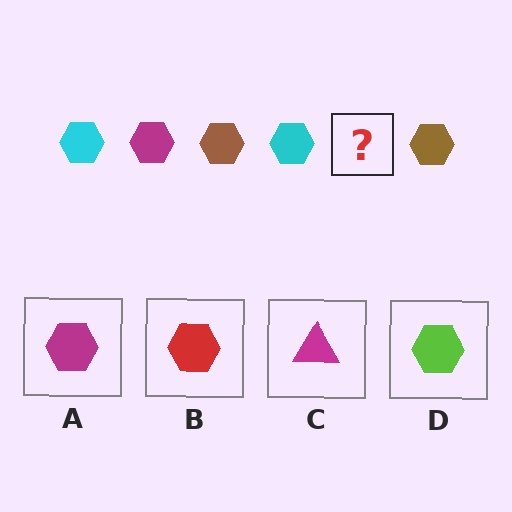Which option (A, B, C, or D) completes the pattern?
A.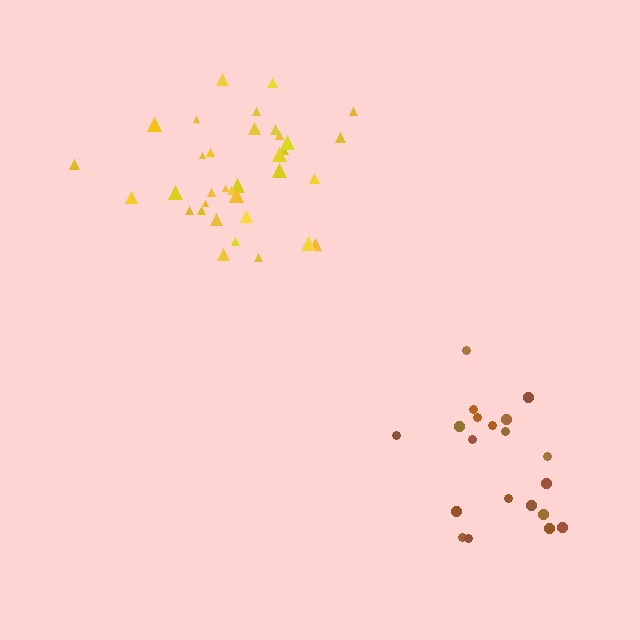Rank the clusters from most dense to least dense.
yellow, brown.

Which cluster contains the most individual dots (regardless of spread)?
Yellow (35).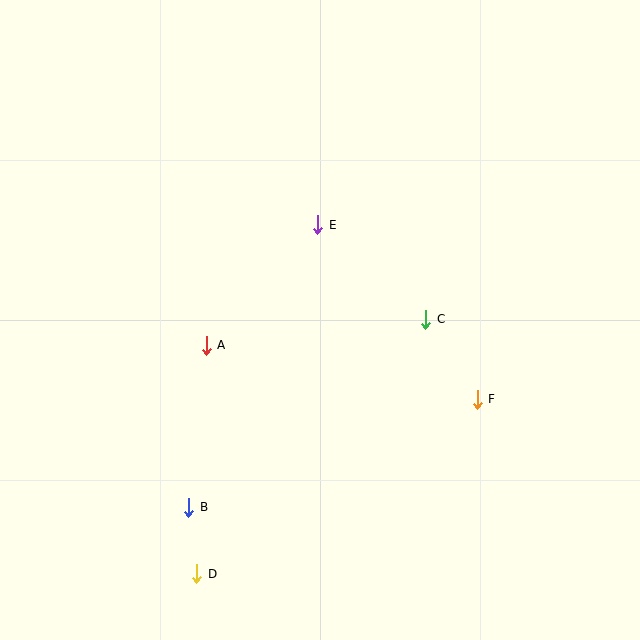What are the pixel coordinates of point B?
Point B is at (189, 507).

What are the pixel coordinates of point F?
Point F is at (477, 399).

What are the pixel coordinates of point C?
Point C is at (426, 319).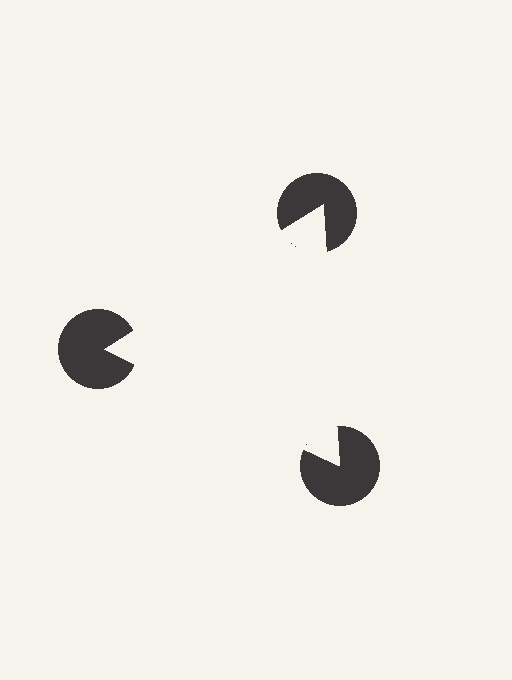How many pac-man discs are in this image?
There are 3 — one at each vertex of the illusory triangle.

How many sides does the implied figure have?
3 sides.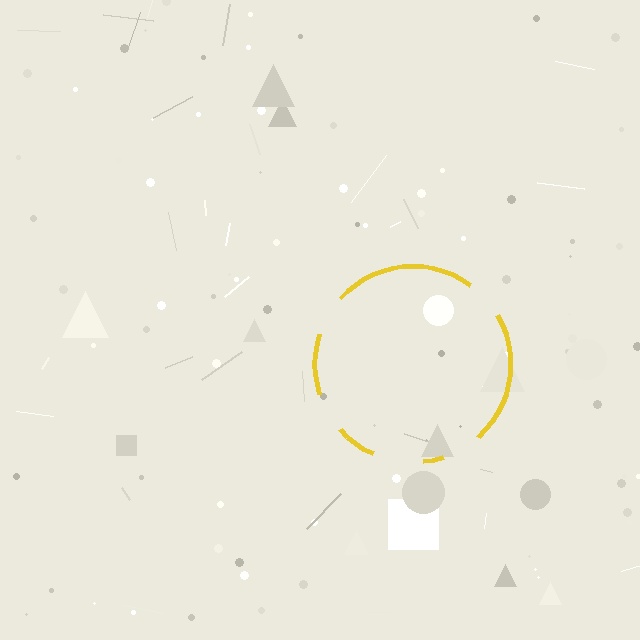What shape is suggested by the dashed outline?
The dashed outline suggests a circle.